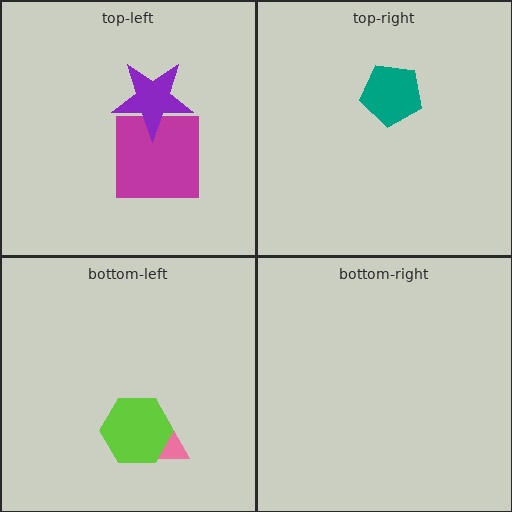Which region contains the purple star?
The top-left region.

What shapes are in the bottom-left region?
The pink triangle, the lime hexagon.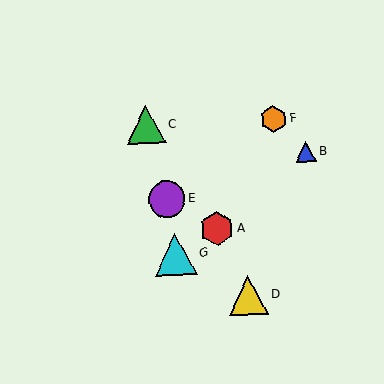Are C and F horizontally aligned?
Yes, both are at y≈125.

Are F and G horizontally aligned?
No, F is at y≈119 and G is at y≈254.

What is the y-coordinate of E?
Object E is at y≈199.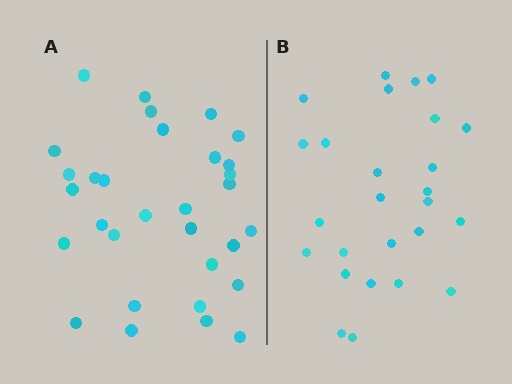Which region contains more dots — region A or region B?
Region A (the left region) has more dots.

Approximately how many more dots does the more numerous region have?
Region A has about 5 more dots than region B.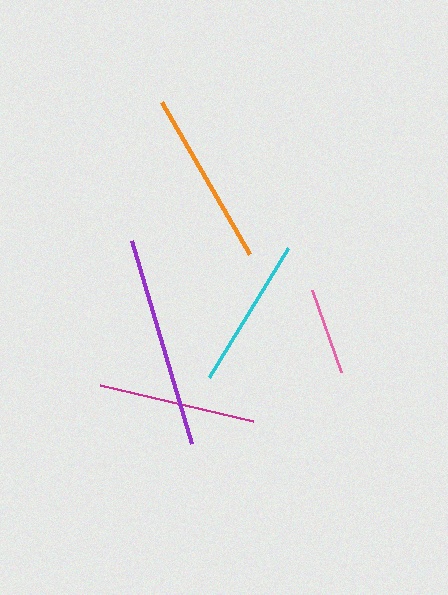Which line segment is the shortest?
The pink line is the shortest at approximately 87 pixels.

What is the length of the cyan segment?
The cyan segment is approximately 152 pixels long.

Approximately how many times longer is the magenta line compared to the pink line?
The magenta line is approximately 1.8 times the length of the pink line.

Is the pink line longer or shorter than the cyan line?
The cyan line is longer than the pink line.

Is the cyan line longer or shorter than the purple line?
The purple line is longer than the cyan line.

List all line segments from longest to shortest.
From longest to shortest: purple, orange, magenta, cyan, pink.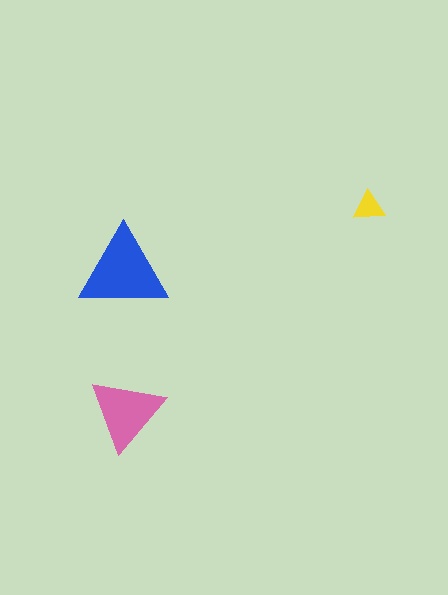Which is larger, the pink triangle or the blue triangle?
The blue one.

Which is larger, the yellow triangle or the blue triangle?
The blue one.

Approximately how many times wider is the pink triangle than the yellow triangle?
About 2.5 times wider.